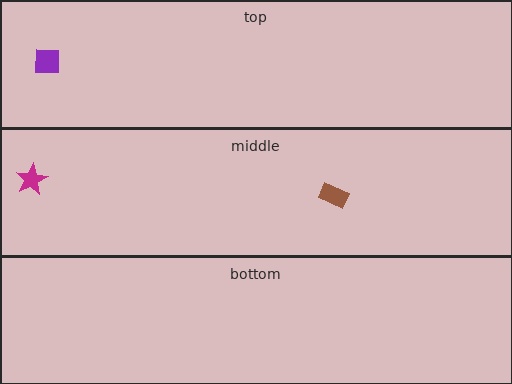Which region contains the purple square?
The top region.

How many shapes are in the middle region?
2.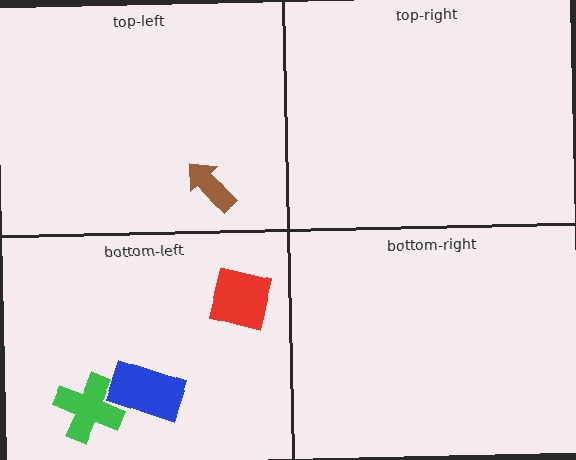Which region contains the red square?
The bottom-left region.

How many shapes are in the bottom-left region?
3.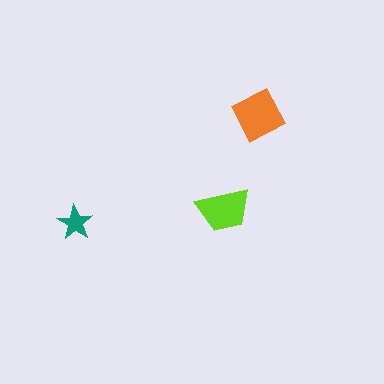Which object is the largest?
The orange diamond.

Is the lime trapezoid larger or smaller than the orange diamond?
Smaller.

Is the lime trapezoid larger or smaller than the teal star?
Larger.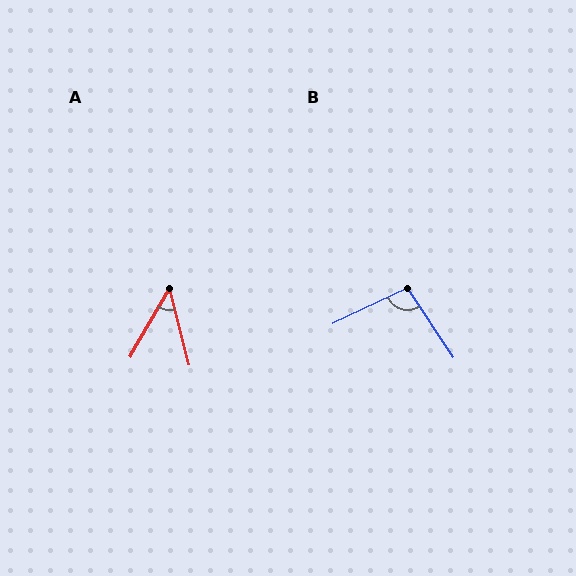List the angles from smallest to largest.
A (45°), B (98°).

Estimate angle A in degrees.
Approximately 45 degrees.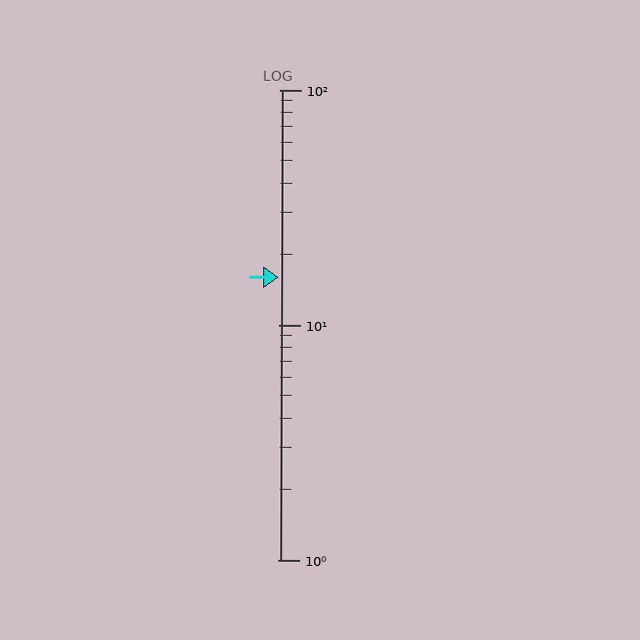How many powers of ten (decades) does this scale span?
The scale spans 2 decades, from 1 to 100.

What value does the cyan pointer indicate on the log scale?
The pointer indicates approximately 16.